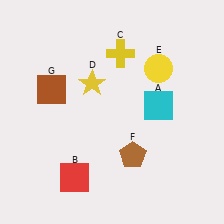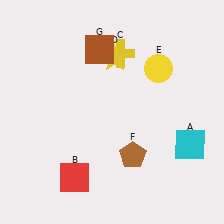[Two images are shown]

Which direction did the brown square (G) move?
The brown square (G) moved right.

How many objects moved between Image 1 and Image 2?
3 objects moved between the two images.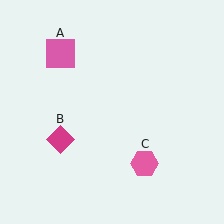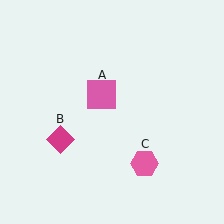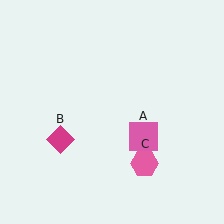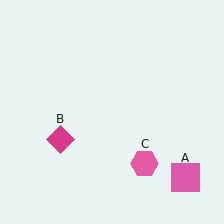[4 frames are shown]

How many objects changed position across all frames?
1 object changed position: pink square (object A).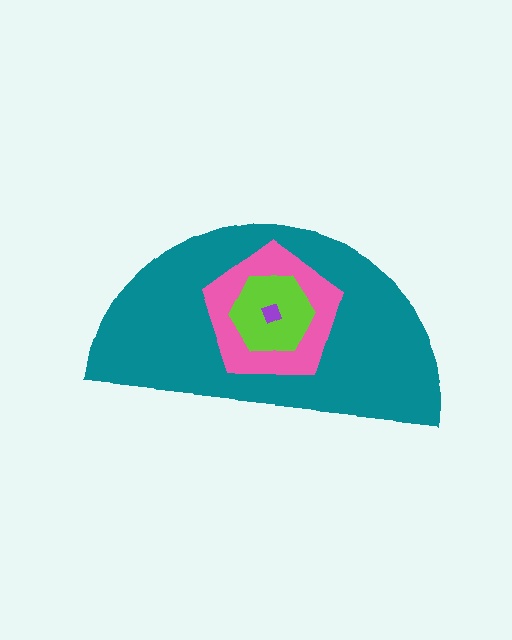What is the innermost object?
The purple diamond.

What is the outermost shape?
The teal semicircle.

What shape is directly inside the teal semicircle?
The pink pentagon.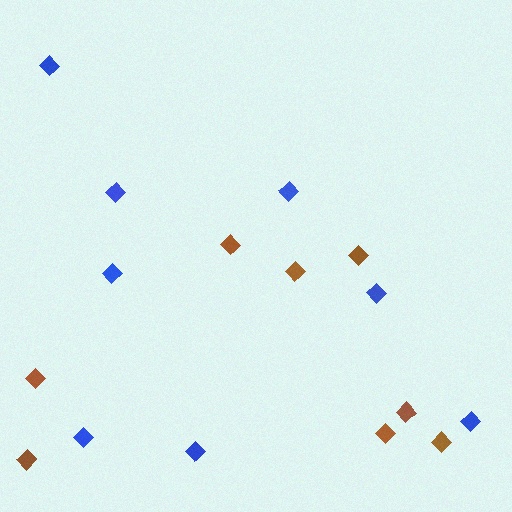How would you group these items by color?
There are 2 groups: one group of brown diamonds (8) and one group of blue diamonds (8).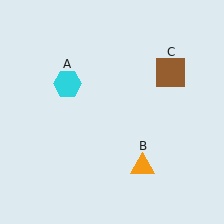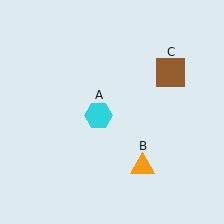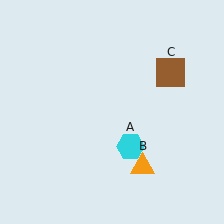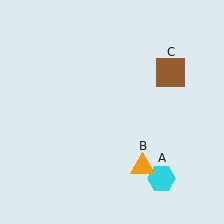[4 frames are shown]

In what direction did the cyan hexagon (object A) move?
The cyan hexagon (object A) moved down and to the right.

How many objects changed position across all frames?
1 object changed position: cyan hexagon (object A).